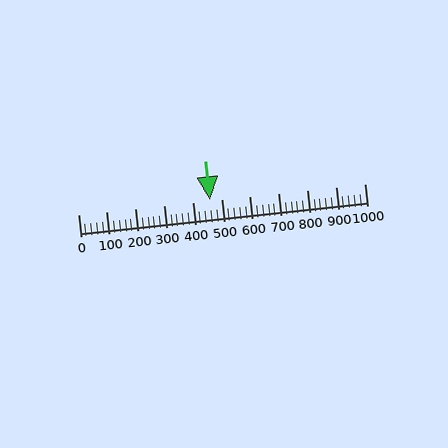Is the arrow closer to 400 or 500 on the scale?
The arrow is closer to 500.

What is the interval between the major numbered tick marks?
The major tick marks are spaced 100 units apart.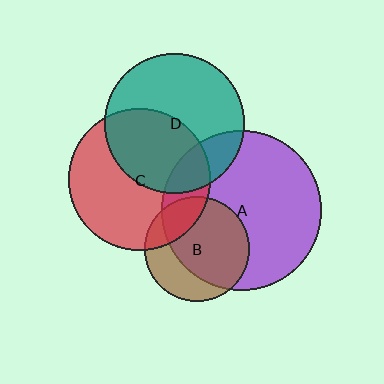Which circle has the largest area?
Circle A (purple).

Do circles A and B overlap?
Yes.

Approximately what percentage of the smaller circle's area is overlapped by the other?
Approximately 65%.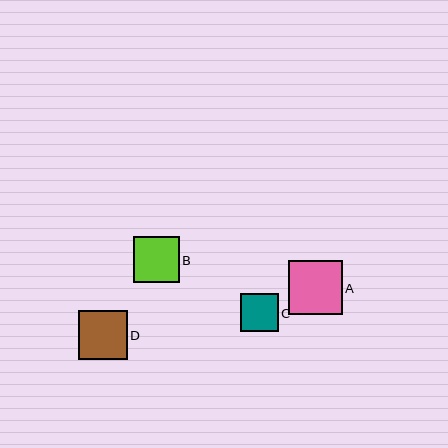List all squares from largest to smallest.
From largest to smallest: A, D, B, C.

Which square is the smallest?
Square C is the smallest with a size of approximately 38 pixels.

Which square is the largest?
Square A is the largest with a size of approximately 54 pixels.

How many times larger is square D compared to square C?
Square D is approximately 1.3 times the size of square C.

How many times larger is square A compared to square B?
Square A is approximately 1.2 times the size of square B.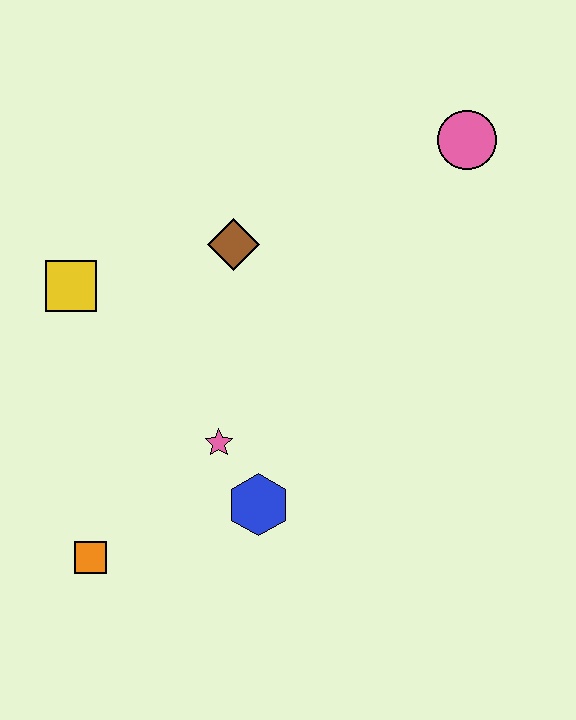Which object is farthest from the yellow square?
The pink circle is farthest from the yellow square.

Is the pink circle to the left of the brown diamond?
No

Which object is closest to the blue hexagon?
The pink star is closest to the blue hexagon.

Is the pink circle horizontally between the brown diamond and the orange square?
No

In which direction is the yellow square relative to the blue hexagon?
The yellow square is above the blue hexagon.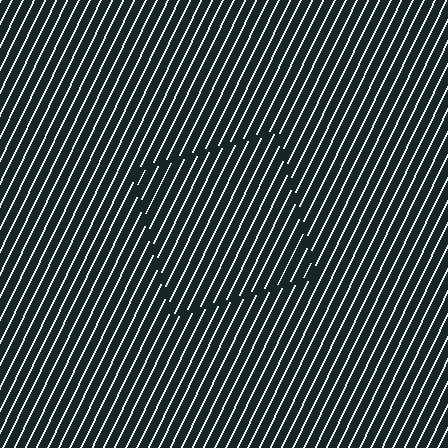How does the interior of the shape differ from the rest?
The interior of the shape contains the same grating, shifted by half a period — the contour is defined by the phase discontinuity where line-ends from the inner and outer gratings abut.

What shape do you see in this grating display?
An illusory square. The interior of the shape contains the same grating, shifted by half a period — the contour is defined by the phase discontinuity where line-ends from the inner and outer gratings abut.